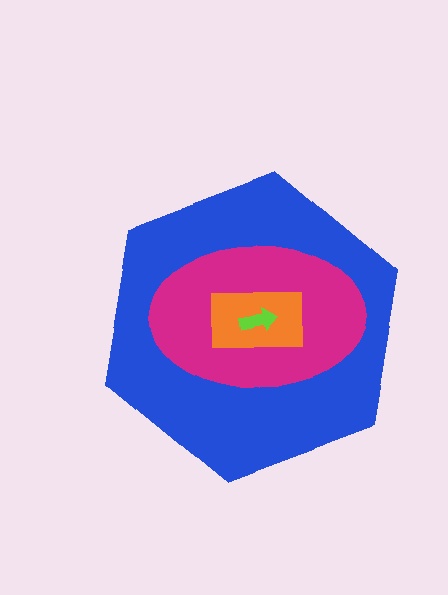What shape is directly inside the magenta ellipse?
The orange rectangle.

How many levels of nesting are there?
4.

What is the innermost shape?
The lime arrow.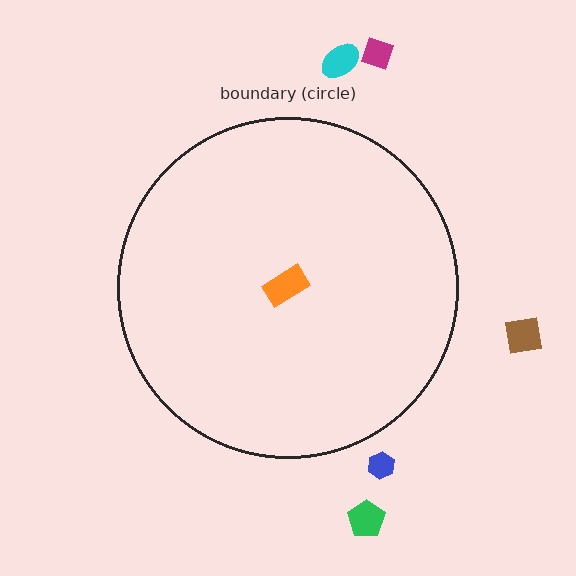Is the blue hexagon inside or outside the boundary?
Outside.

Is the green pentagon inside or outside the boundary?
Outside.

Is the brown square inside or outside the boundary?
Outside.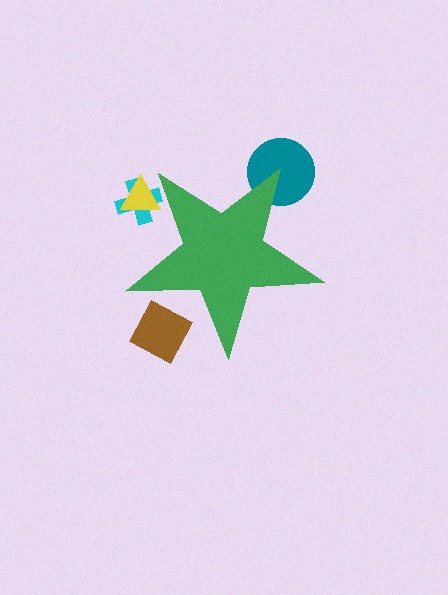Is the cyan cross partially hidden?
Yes, the cyan cross is partially hidden behind the green star.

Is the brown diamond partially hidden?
Yes, the brown diamond is partially hidden behind the green star.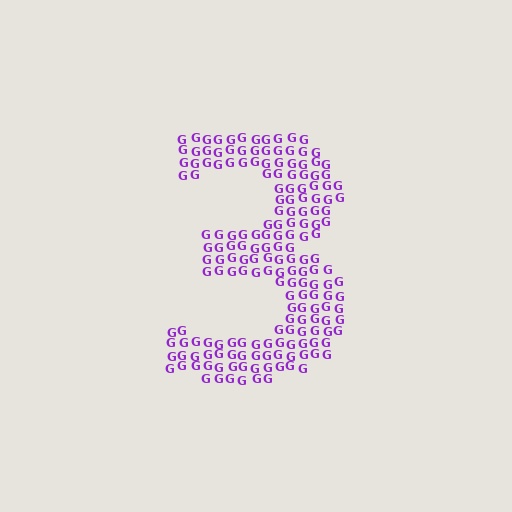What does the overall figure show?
The overall figure shows the digit 3.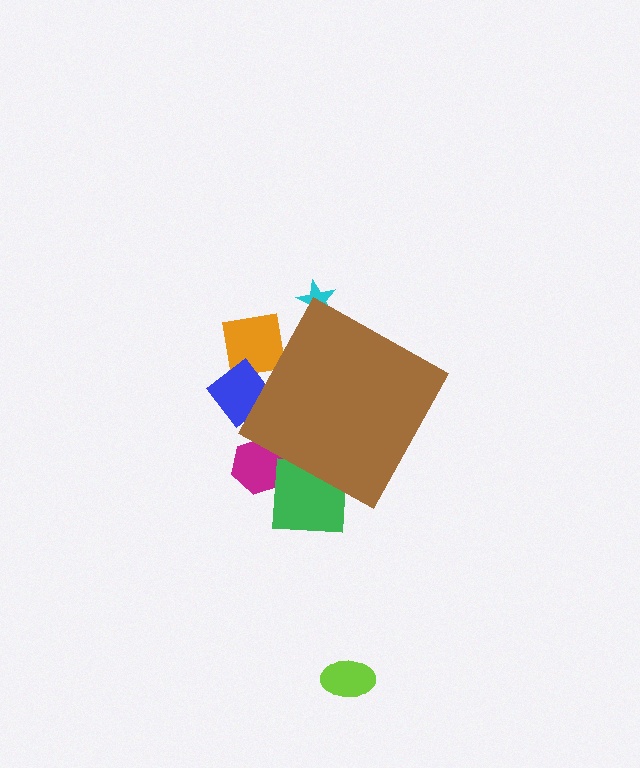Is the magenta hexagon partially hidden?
Yes, the magenta hexagon is partially hidden behind the brown diamond.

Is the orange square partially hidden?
Yes, the orange square is partially hidden behind the brown diamond.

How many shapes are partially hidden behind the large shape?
5 shapes are partially hidden.